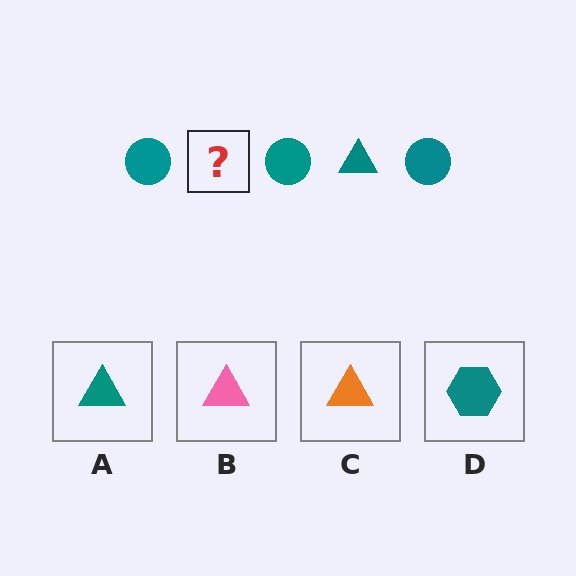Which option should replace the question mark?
Option A.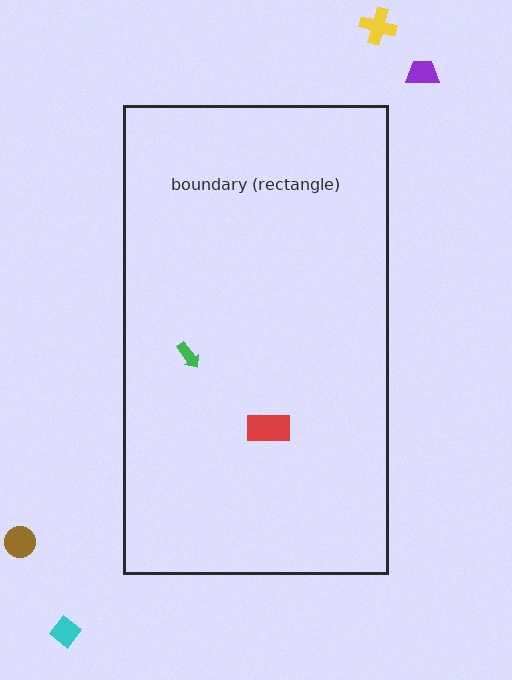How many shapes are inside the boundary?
2 inside, 4 outside.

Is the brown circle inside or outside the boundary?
Outside.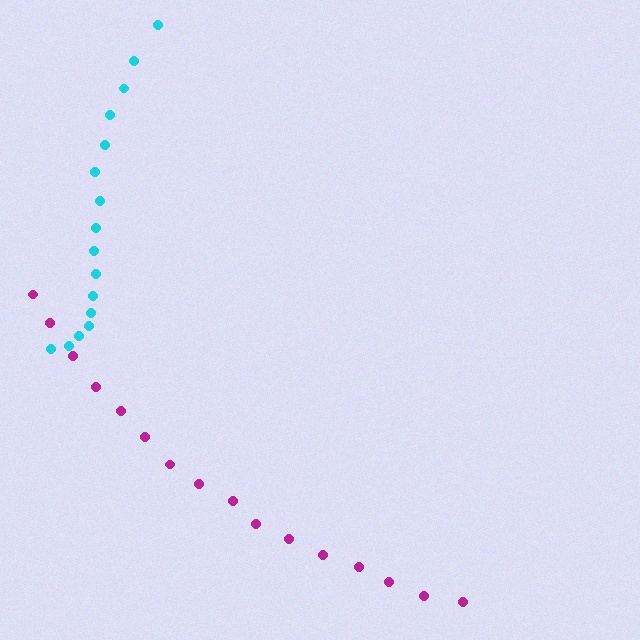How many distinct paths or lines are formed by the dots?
There are 2 distinct paths.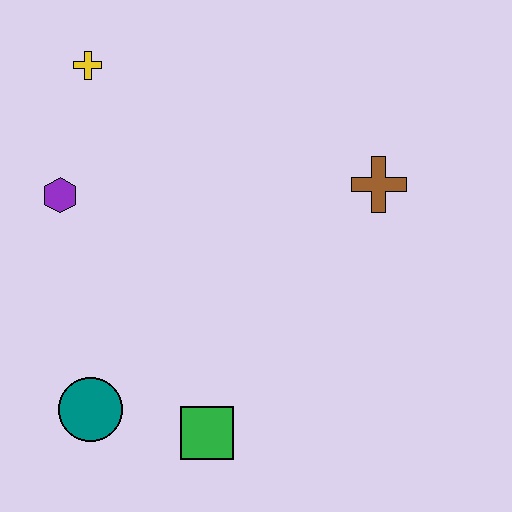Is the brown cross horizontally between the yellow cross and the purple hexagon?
No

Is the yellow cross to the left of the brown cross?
Yes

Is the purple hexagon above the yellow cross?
No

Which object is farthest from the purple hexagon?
The brown cross is farthest from the purple hexagon.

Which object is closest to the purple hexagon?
The yellow cross is closest to the purple hexagon.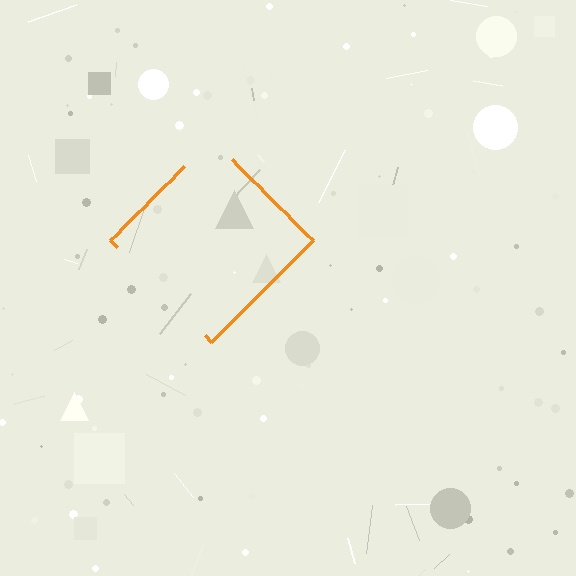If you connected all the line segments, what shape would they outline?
They would outline a diamond.